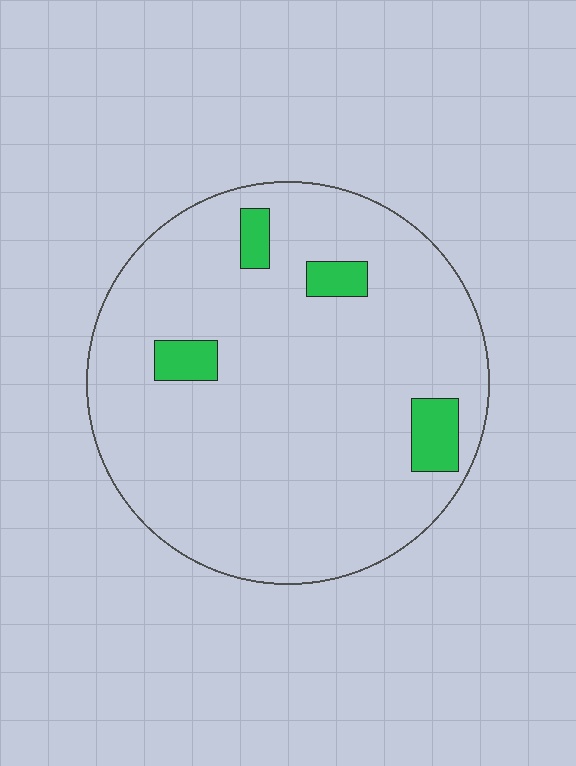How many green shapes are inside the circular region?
4.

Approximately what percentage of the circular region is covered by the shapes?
Approximately 10%.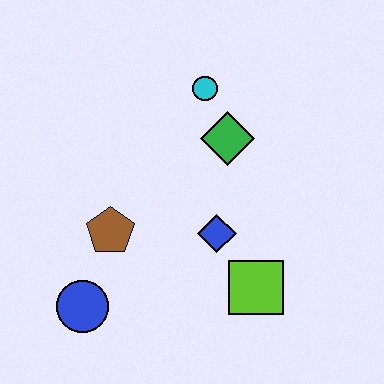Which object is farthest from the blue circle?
The cyan circle is farthest from the blue circle.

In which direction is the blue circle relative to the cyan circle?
The blue circle is below the cyan circle.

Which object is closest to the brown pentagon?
The blue circle is closest to the brown pentagon.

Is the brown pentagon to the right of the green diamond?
No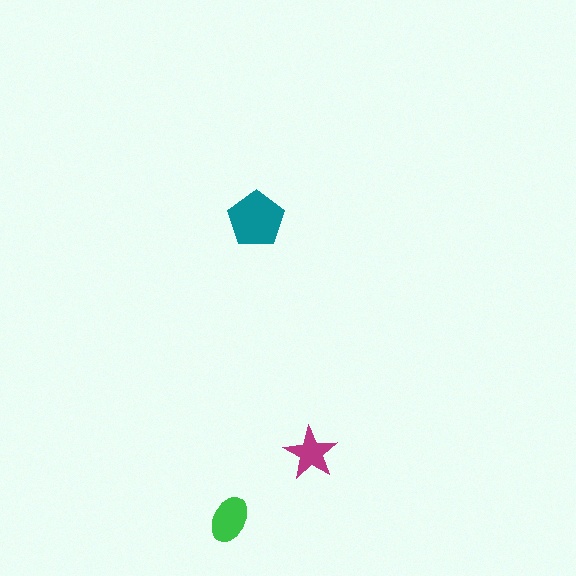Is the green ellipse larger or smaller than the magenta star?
Larger.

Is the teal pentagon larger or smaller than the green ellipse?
Larger.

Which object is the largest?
The teal pentagon.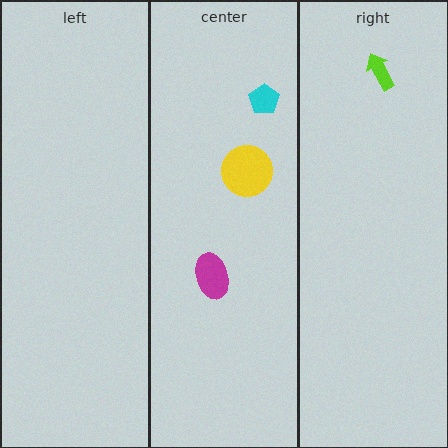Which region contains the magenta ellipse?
The center region.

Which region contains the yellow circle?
The center region.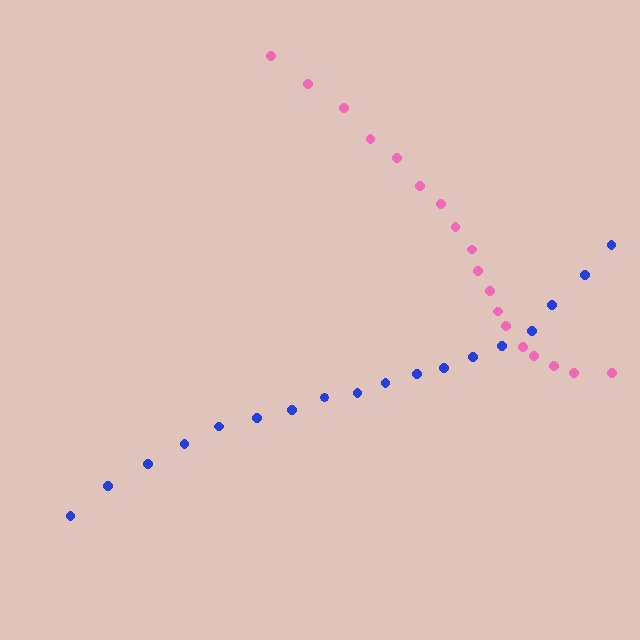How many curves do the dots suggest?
There are 2 distinct paths.